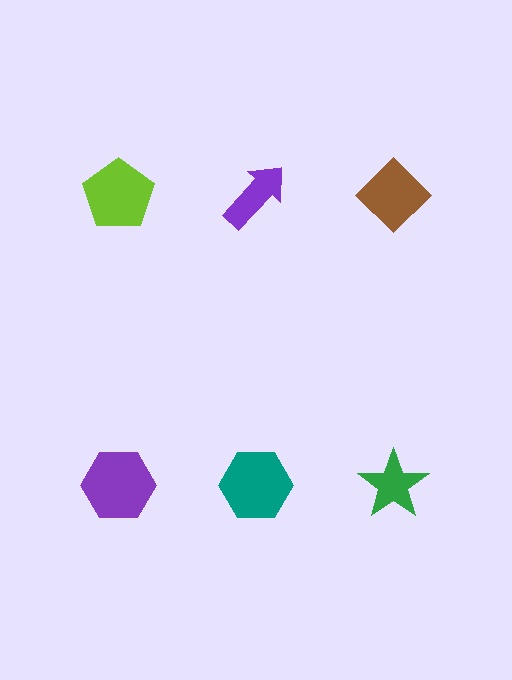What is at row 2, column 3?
A green star.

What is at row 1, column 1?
A lime pentagon.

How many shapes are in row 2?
3 shapes.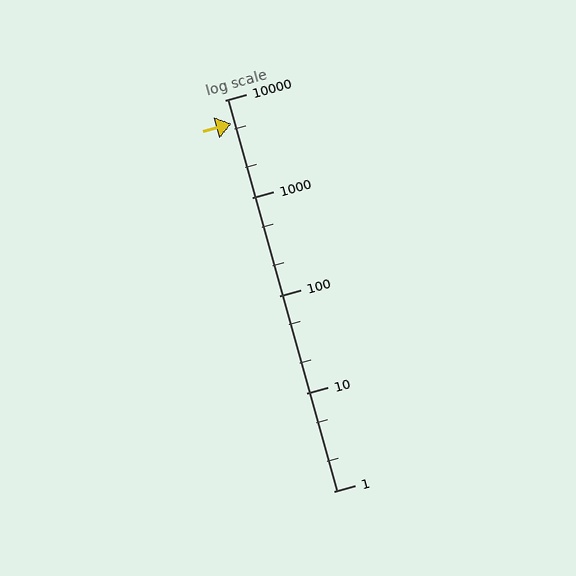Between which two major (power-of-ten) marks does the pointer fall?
The pointer is between 1000 and 10000.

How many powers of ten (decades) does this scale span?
The scale spans 4 decades, from 1 to 10000.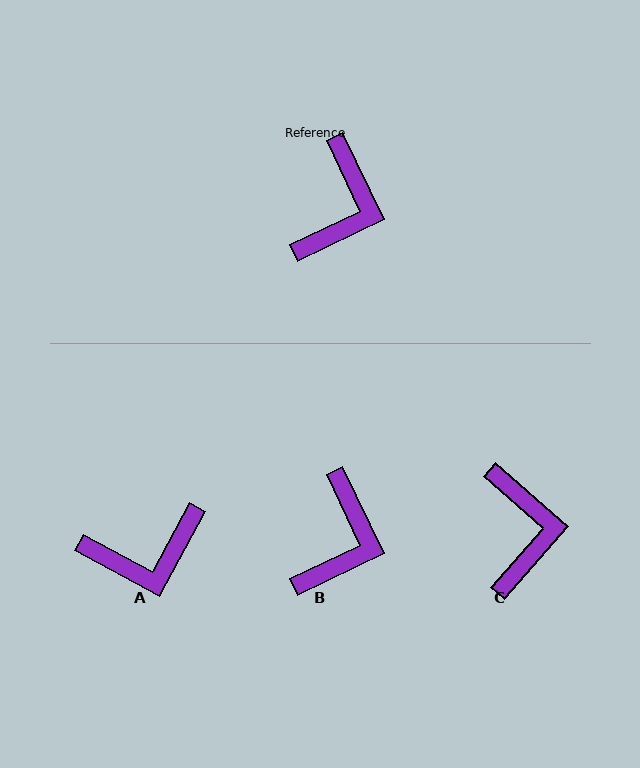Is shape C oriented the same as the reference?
No, it is off by about 23 degrees.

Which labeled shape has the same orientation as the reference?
B.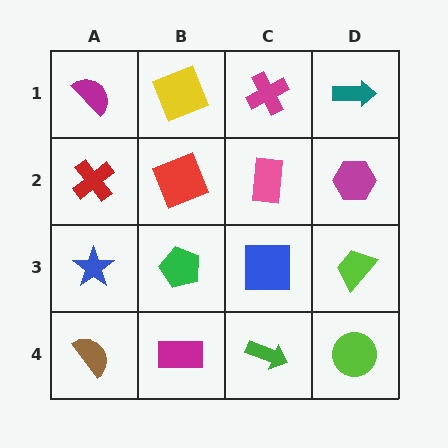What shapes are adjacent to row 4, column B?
A green pentagon (row 3, column B), a brown semicircle (row 4, column A), a green arrow (row 4, column C).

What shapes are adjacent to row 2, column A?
A magenta semicircle (row 1, column A), a blue star (row 3, column A), a red square (row 2, column B).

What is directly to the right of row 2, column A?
A red square.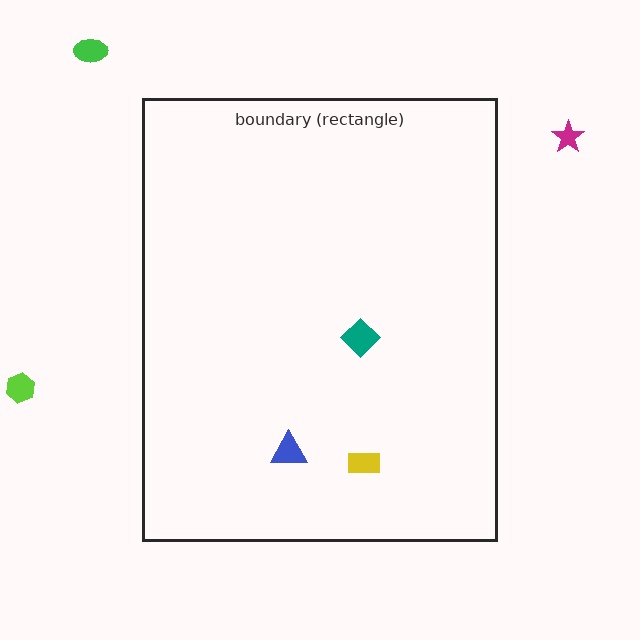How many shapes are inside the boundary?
3 inside, 3 outside.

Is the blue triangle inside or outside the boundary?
Inside.